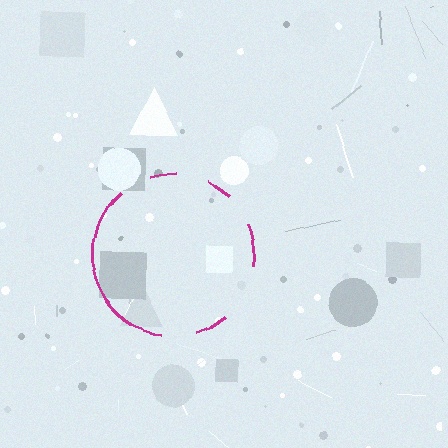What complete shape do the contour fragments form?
The contour fragments form a circle.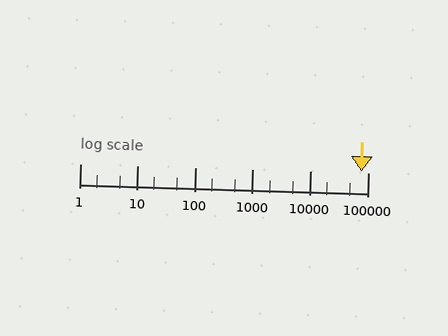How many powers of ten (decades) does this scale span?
The scale spans 5 decades, from 1 to 100000.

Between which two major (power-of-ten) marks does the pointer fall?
The pointer is between 10000 and 100000.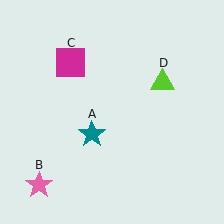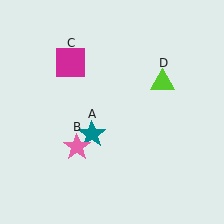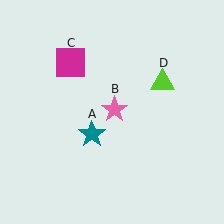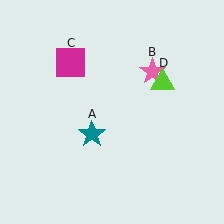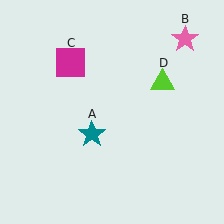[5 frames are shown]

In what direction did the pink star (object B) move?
The pink star (object B) moved up and to the right.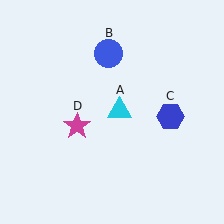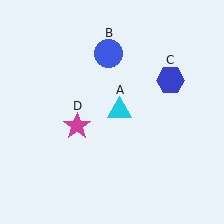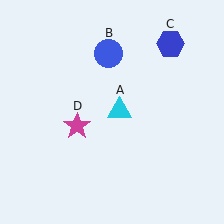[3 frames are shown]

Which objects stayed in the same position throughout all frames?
Cyan triangle (object A) and blue circle (object B) and magenta star (object D) remained stationary.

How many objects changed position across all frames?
1 object changed position: blue hexagon (object C).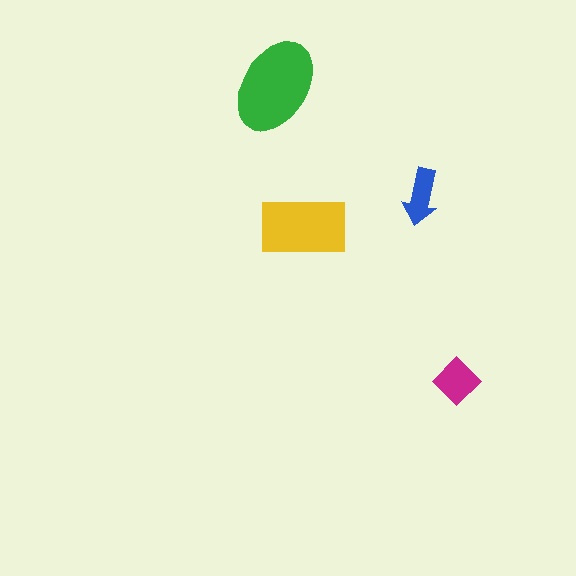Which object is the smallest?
The blue arrow.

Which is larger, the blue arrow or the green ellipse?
The green ellipse.